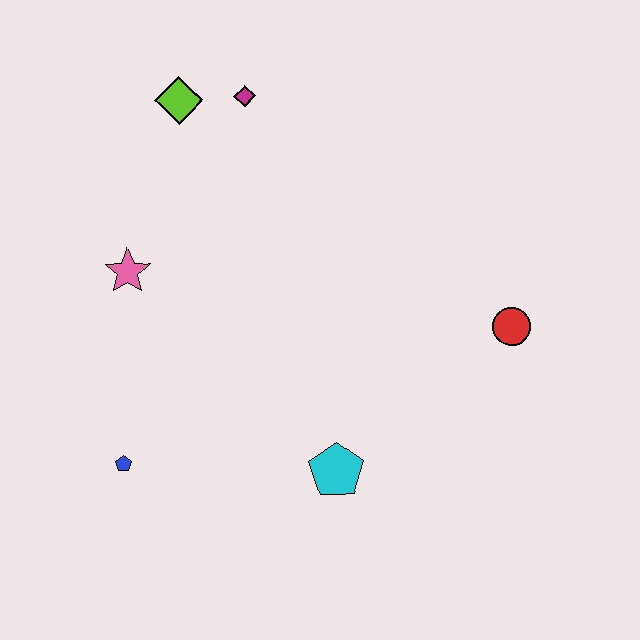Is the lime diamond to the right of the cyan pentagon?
No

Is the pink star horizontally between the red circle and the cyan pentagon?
No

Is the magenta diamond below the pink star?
No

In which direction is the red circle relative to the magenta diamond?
The red circle is to the right of the magenta diamond.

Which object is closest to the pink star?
The lime diamond is closest to the pink star.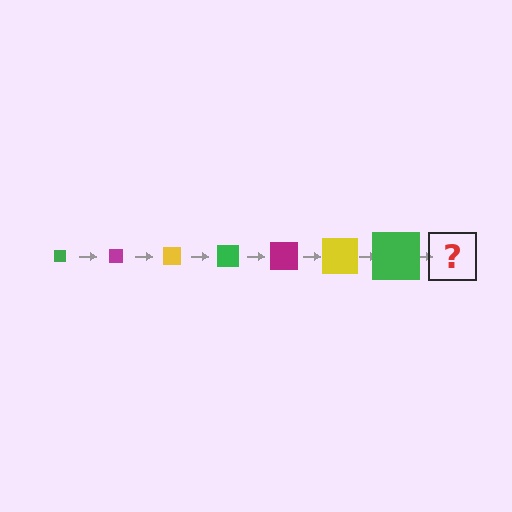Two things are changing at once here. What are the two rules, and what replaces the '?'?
The two rules are that the square grows larger each step and the color cycles through green, magenta, and yellow. The '?' should be a magenta square, larger than the previous one.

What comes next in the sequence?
The next element should be a magenta square, larger than the previous one.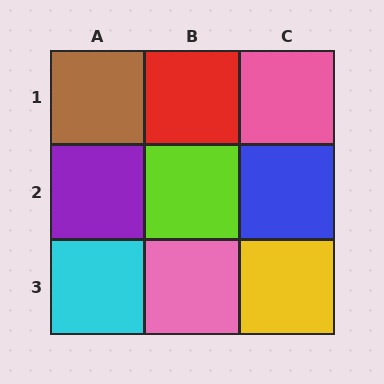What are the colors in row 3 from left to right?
Cyan, pink, yellow.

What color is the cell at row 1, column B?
Red.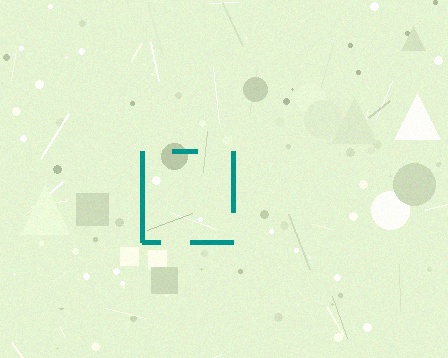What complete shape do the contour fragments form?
The contour fragments form a square.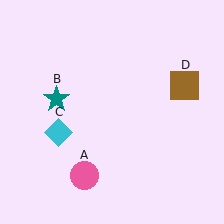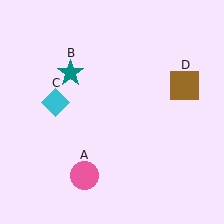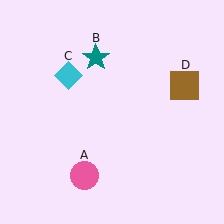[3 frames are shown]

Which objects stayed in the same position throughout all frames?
Pink circle (object A) and brown square (object D) remained stationary.